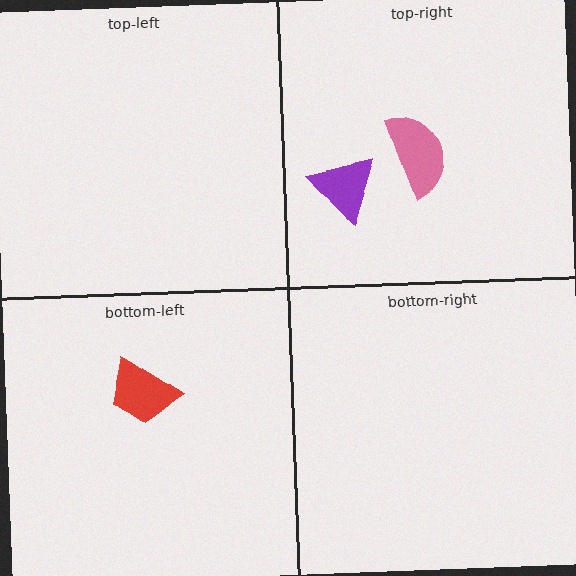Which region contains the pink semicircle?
The top-right region.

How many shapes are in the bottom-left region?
1.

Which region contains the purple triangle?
The top-right region.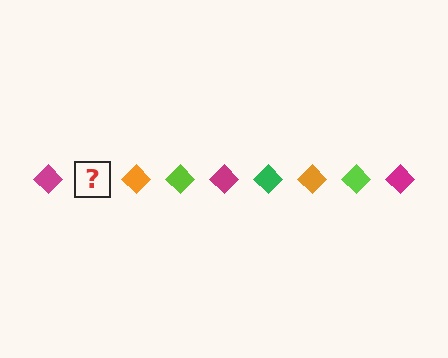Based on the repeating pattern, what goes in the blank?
The blank should be a green diamond.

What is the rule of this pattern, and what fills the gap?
The rule is that the pattern cycles through magenta, green, orange, lime diamonds. The gap should be filled with a green diamond.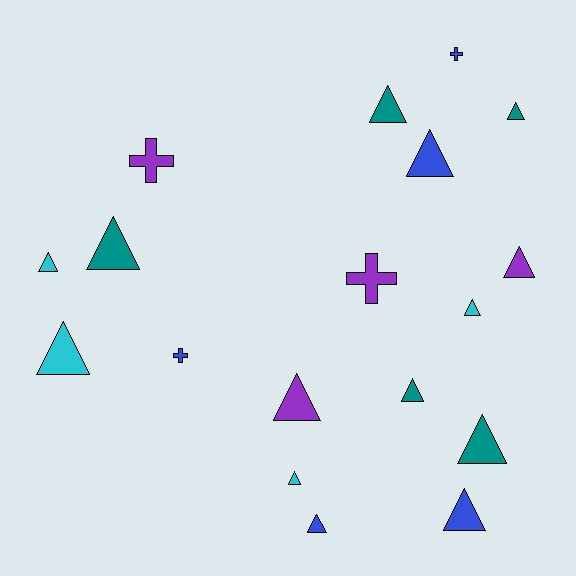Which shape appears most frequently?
Triangle, with 14 objects.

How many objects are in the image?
There are 18 objects.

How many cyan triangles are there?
There are 4 cyan triangles.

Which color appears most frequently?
Blue, with 5 objects.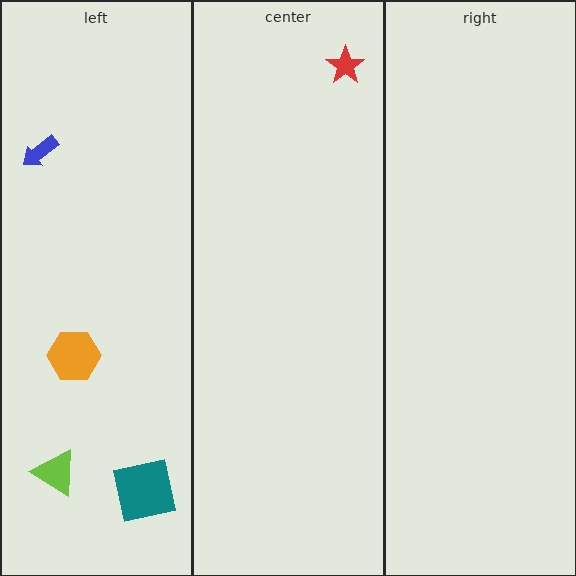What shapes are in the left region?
The lime triangle, the blue arrow, the orange hexagon, the teal square.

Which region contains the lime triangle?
The left region.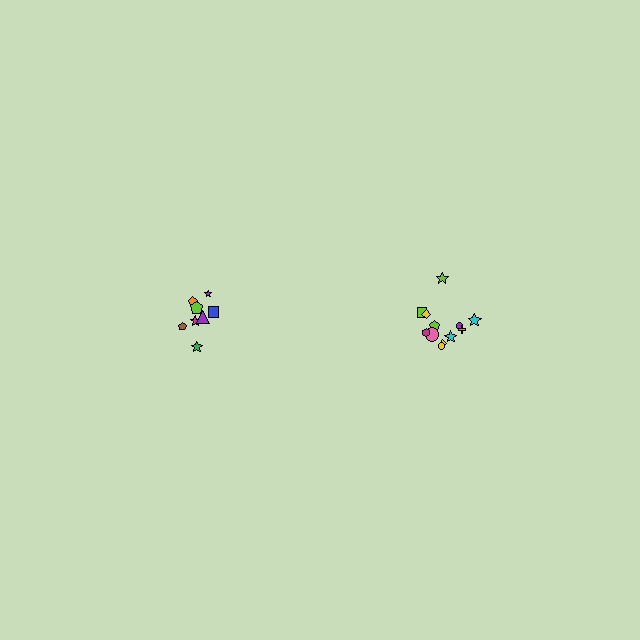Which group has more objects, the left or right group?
The right group.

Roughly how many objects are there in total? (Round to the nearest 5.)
Roughly 20 objects in total.